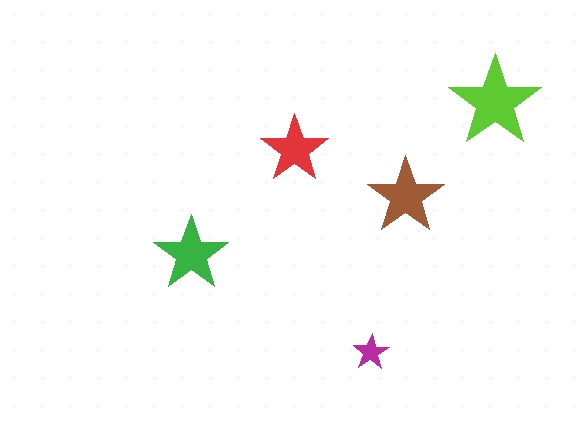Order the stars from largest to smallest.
the lime one, the brown one, the green one, the red one, the magenta one.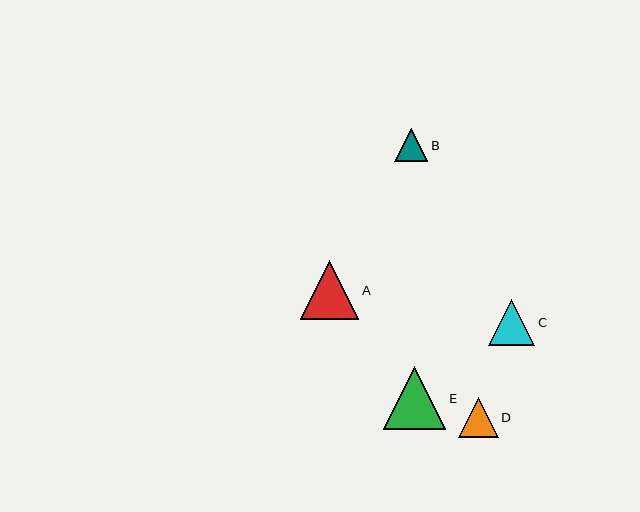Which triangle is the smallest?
Triangle B is the smallest with a size of approximately 33 pixels.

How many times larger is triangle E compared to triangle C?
Triangle E is approximately 1.4 times the size of triangle C.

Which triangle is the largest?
Triangle E is the largest with a size of approximately 63 pixels.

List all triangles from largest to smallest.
From largest to smallest: E, A, C, D, B.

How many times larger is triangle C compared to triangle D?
Triangle C is approximately 1.2 times the size of triangle D.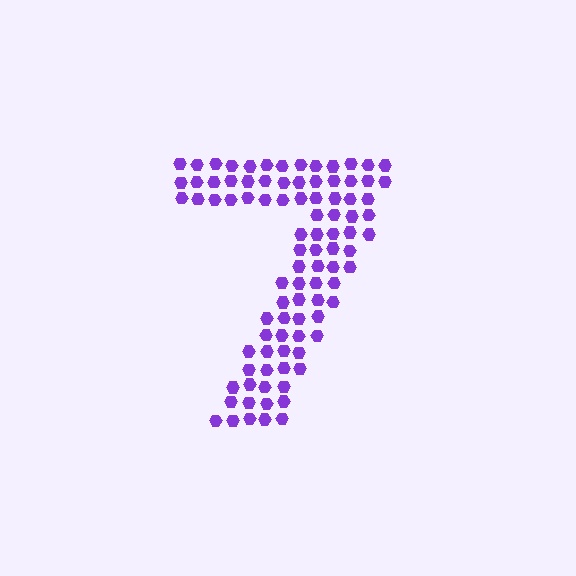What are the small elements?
The small elements are hexagons.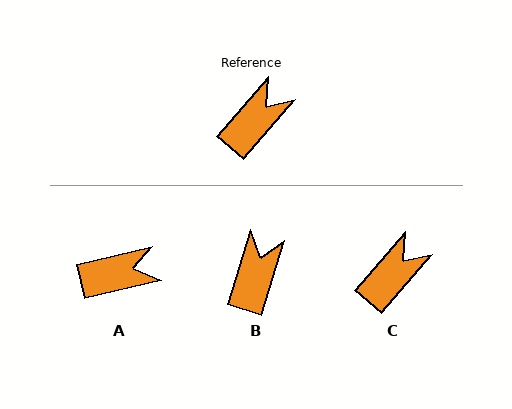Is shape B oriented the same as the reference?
No, it is off by about 24 degrees.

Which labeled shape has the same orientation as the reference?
C.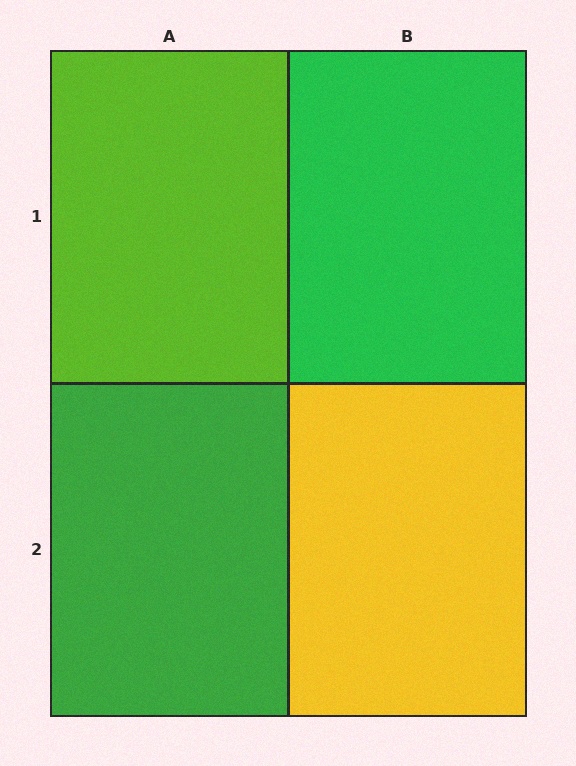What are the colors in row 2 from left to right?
Green, yellow.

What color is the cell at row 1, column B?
Green.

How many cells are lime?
1 cell is lime.